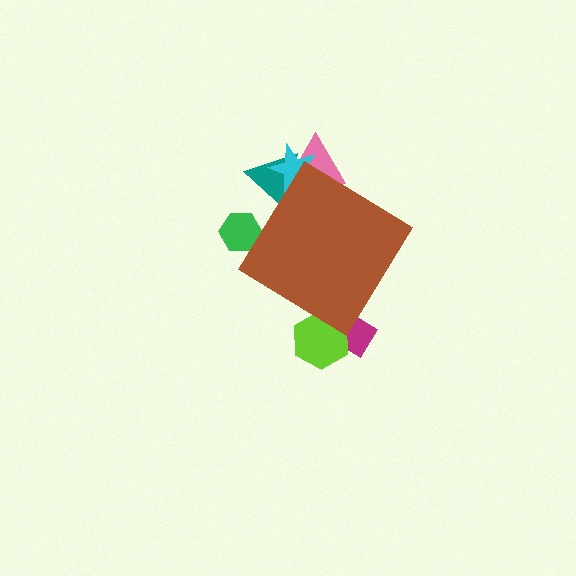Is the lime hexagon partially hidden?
Yes, the lime hexagon is partially hidden behind the brown diamond.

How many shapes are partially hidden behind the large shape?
6 shapes are partially hidden.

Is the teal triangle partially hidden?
Yes, the teal triangle is partially hidden behind the brown diamond.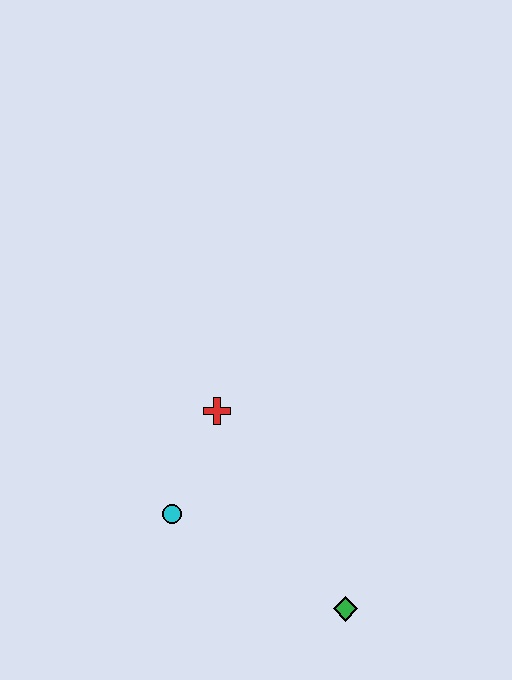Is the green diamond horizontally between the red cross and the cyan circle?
No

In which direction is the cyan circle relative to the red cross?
The cyan circle is below the red cross.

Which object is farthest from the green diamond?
The red cross is farthest from the green diamond.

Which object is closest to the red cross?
The cyan circle is closest to the red cross.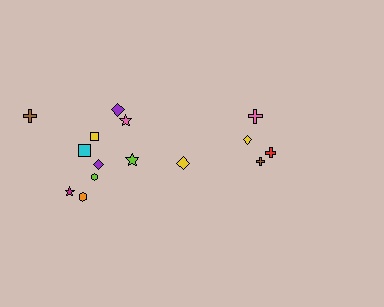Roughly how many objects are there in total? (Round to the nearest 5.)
Roughly 15 objects in total.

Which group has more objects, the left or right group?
The left group.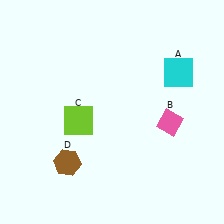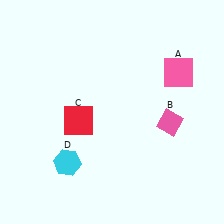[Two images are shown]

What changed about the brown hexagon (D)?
In Image 1, D is brown. In Image 2, it changed to cyan.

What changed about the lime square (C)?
In Image 1, C is lime. In Image 2, it changed to red.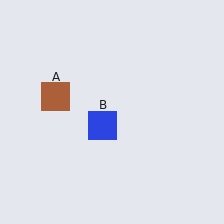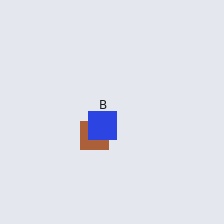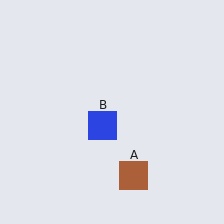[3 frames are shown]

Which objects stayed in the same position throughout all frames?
Blue square (object B) remained stationary.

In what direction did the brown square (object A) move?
The brown square (object A) moved down and to the right.